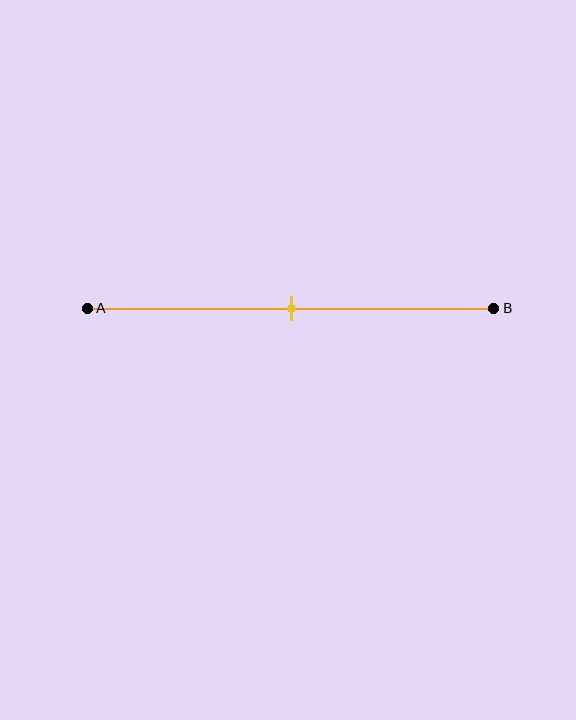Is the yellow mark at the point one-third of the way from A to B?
No, the mark is at about 50% from A, not at the 33% one-third point.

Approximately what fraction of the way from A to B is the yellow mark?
The yellow mark is approximately 50% of the way from A to B.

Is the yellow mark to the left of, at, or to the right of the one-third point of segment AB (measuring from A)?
The yellow mark is to the right of the one-third point of segment AB.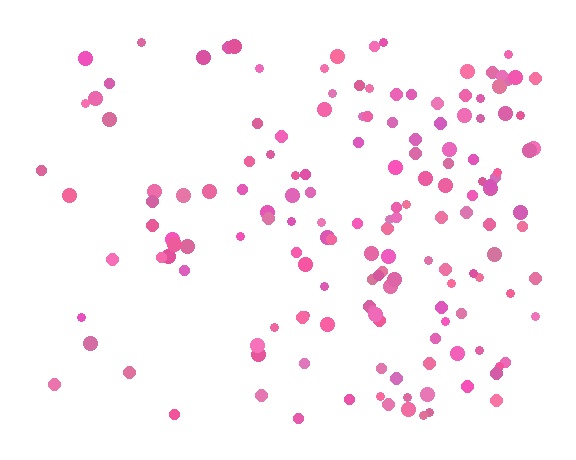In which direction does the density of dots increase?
From left to right, with the right side densest.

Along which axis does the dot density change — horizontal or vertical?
Horizontal.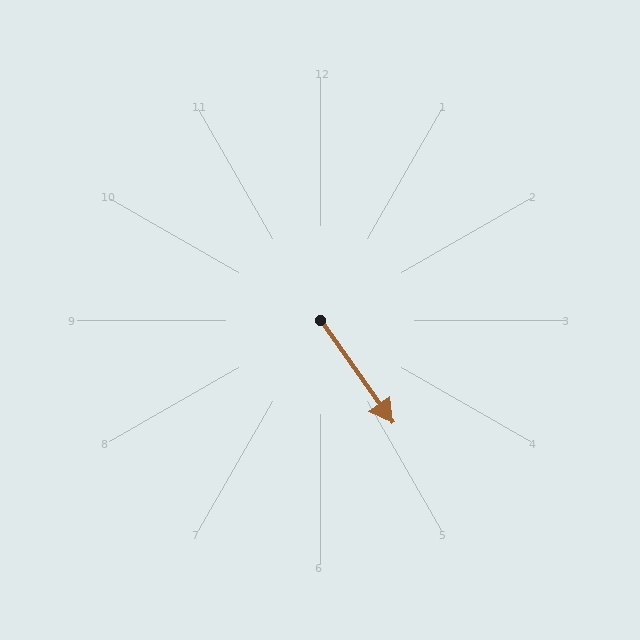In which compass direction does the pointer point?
Southeast.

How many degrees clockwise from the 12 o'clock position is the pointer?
Approximately 145 degrees.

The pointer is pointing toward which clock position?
Roughly 5 o'clock.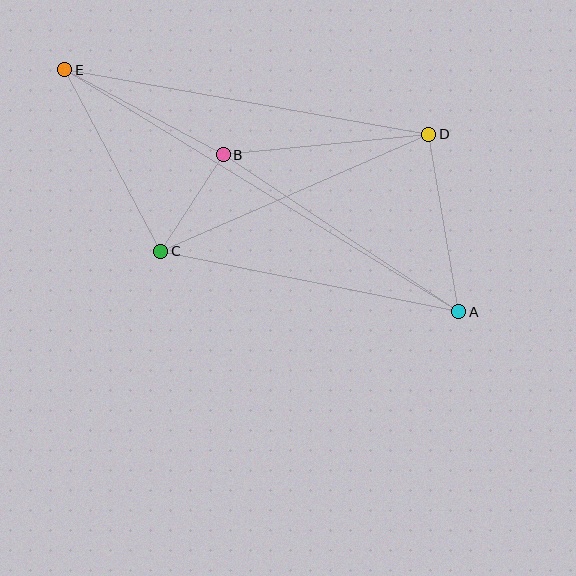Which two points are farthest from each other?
Points A and E are farthest from each other.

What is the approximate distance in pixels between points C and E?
The distance between C and E is approximately 206 pixels.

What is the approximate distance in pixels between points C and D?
The distance between C and D is approximately 292 pixels.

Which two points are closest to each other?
Points B and C are closest to each other.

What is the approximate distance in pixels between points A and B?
The distance between A and B is approximately 283 pixels.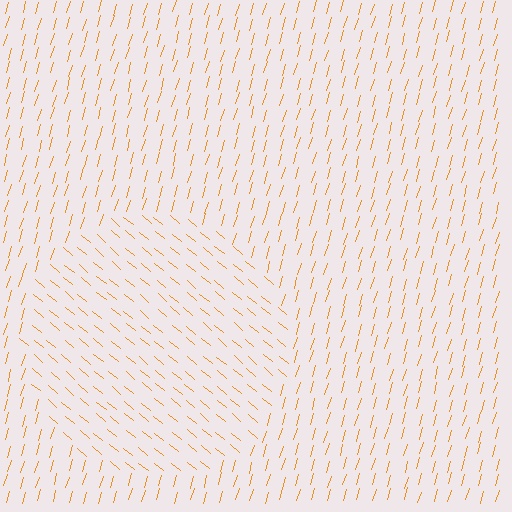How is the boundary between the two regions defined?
The boundary is defined purely by a change in line orientation (approximately 67 degrees difference). All lines are the same color and thickness.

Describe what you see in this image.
The image is filled with small orange line segments. A circle region in the image has lines oriented differently from the surrounding lines, creating a visible texture boundary.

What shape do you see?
I see a circle.